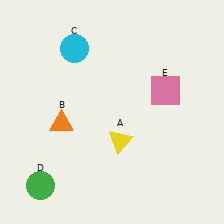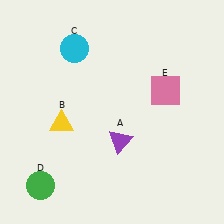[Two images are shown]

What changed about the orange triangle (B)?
In Image 1, B is orange. In Image 2, it changed to yellow.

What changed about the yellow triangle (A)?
In Image 1, A is yellow. In Image 2, it changed to purple.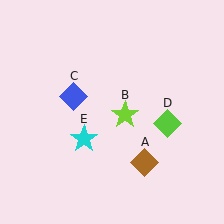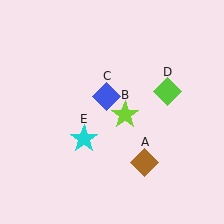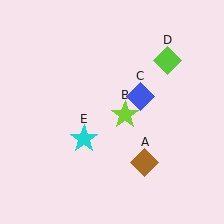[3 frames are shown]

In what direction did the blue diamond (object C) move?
The blue diamond (object C) moved right.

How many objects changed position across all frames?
2 objects changed position: blue diamond (object C), lime diamond (object D).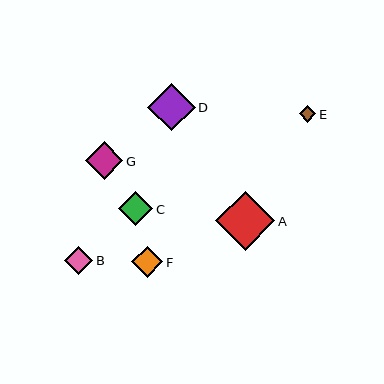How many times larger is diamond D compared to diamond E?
Diamond D is approximately 2.9 times the size of diamond E.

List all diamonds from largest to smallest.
From largest to smallest: A, D, G, C, F, B, E.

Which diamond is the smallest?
Diamond E is the smallest with a size of approximately 17 pixels.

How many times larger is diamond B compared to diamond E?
Diamond B is approximately 1.7 times the size of diamond E.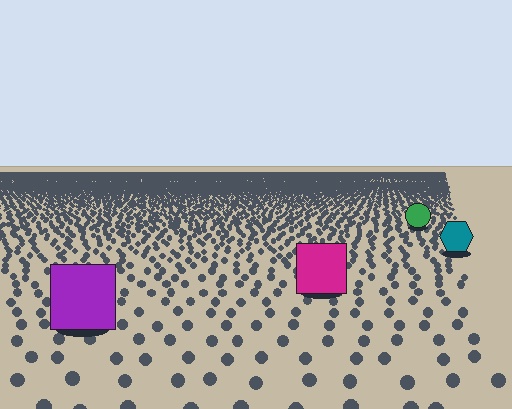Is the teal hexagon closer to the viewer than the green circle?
Yes. The teal hexagon is closer — you can tell from the texture gradient: the ground texture is coarser near it.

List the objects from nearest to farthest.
From nearest to farthest: the purple square, the magenta square, the teal hexagon, the green circle.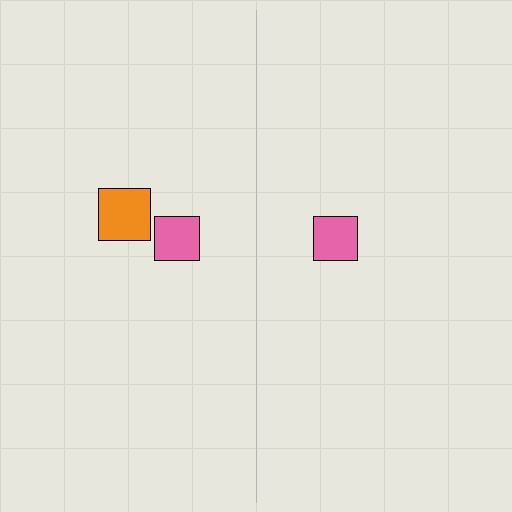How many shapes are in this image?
There are 3 shapes in this image.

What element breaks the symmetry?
A orange square is missing from the right side.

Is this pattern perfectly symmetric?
No, the pattern is not perfectly symmetric. A orange square is missing from the right side.